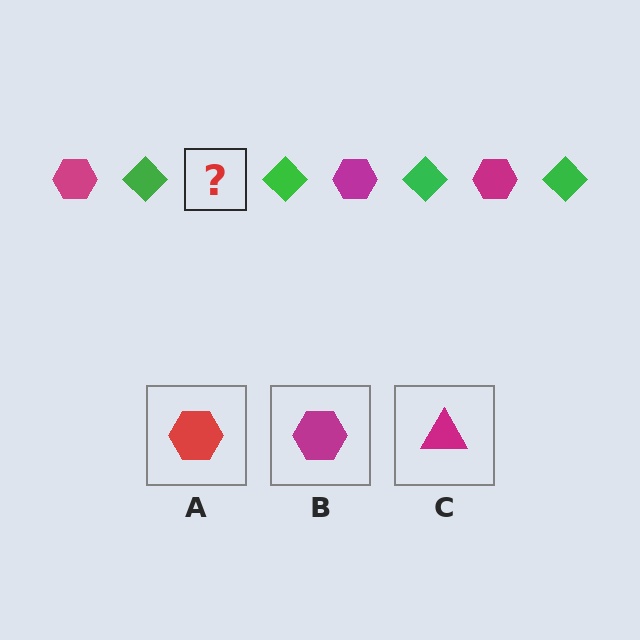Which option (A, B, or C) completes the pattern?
B.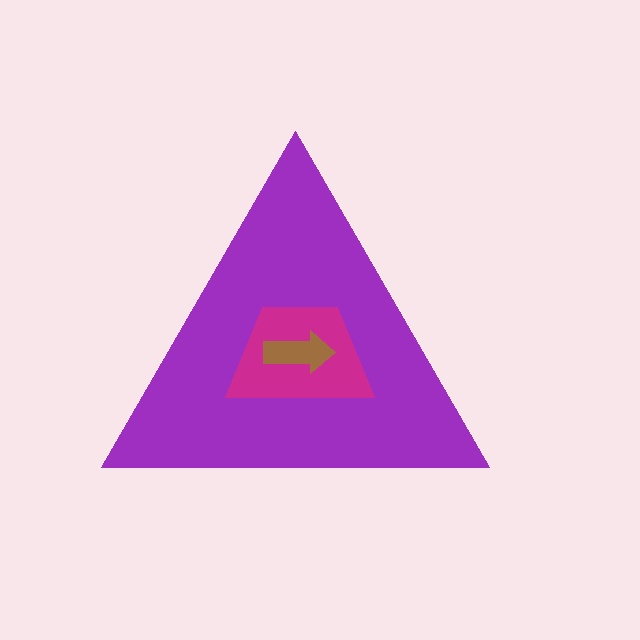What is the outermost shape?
The purple triangle.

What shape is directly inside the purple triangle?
The magenta trapezoid.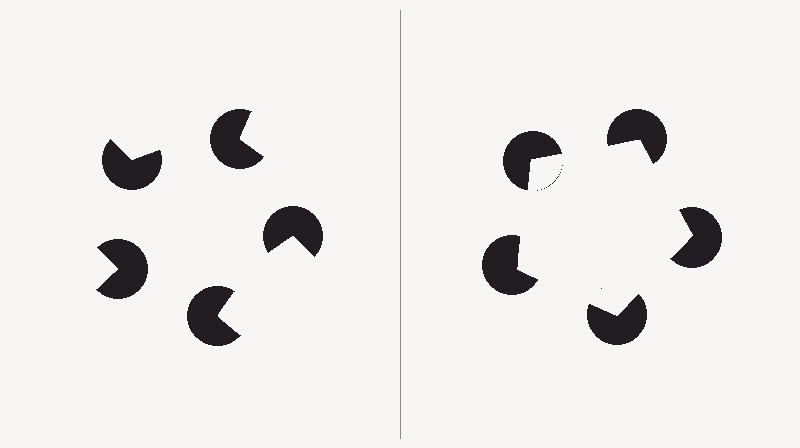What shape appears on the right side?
An illusory pentagon.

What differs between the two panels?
The pac-man discs are positioned identically on both sides; only the wedge orientations differ. On the right they align to a pentagon; on the left they are misaligned.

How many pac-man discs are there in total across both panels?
10 — 5 on each side.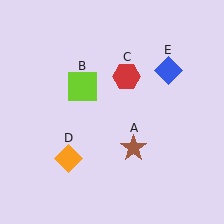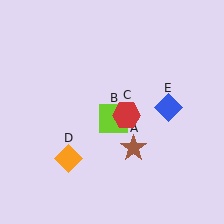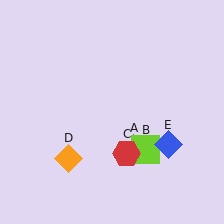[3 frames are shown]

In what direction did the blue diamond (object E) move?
The blue diamond (object E) moved down.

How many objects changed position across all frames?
3 objects changed position: lime square (object B), red hexagon (object C), blue diamond (object E).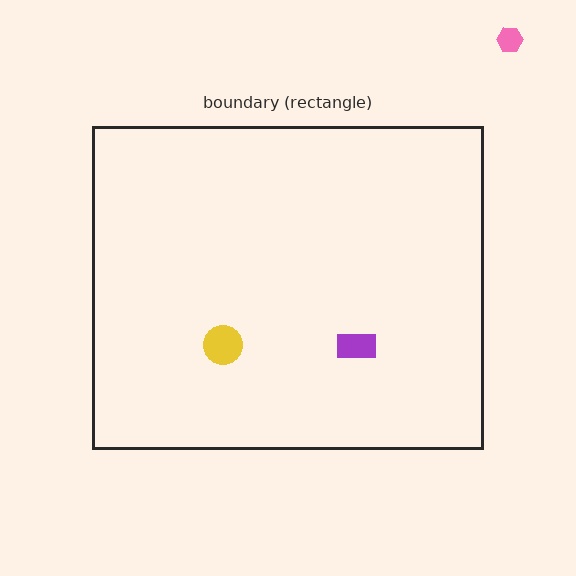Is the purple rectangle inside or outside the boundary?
Inside.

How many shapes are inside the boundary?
2 inside, 1 outside.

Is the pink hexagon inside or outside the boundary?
Outside.